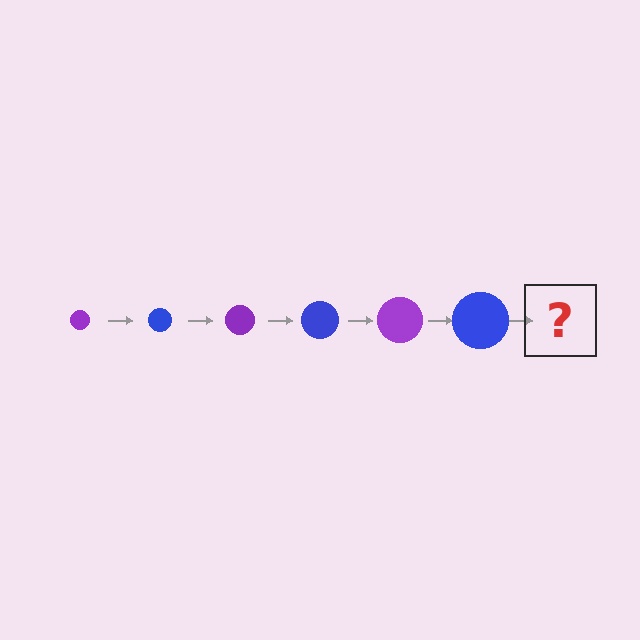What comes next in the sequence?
The next element should be a purple circle, larger than the previous one.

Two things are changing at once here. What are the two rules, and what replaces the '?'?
The two rules are that the circle grows larger each step and the color cycles through purple and blue. The '?' should be a purple circle, larger than the previous one.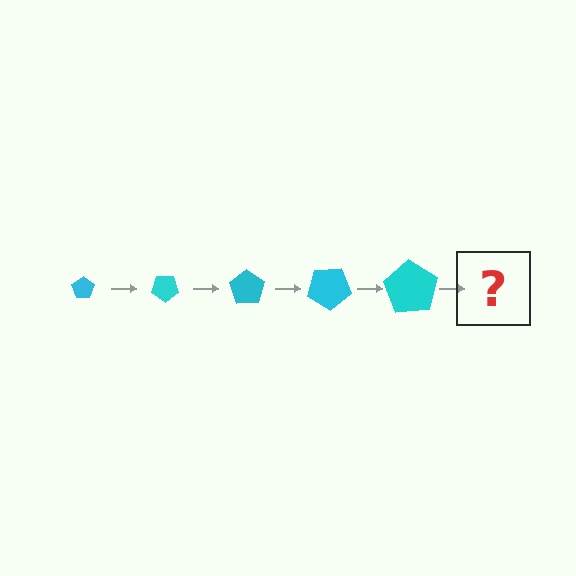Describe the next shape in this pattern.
It should be a pentagon, larger than the previous one and rotated 175 degrees from the start.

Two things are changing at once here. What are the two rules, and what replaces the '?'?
The two rules are that the pentagon grows larger each step and it rotates 35 degrees each step. The '?' should be a pentagon, larger than the previous one and rotated 175 degrees from the start.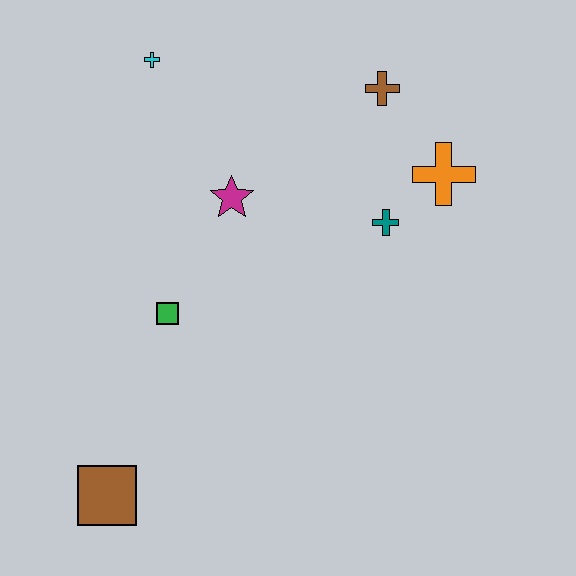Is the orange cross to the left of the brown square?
No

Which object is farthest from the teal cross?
The brown square is farthest from the teal cross.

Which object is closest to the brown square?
The green square is closest to the brown square.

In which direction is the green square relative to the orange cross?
The green square is to the left of the orange cross.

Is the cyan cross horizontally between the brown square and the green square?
Yes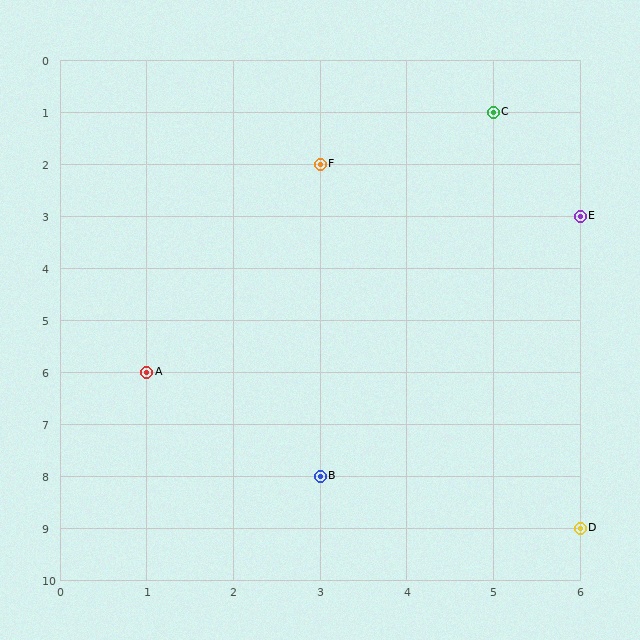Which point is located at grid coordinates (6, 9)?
Point D is at (6, 9).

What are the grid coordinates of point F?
Point F is at grid coordinates (3, 2).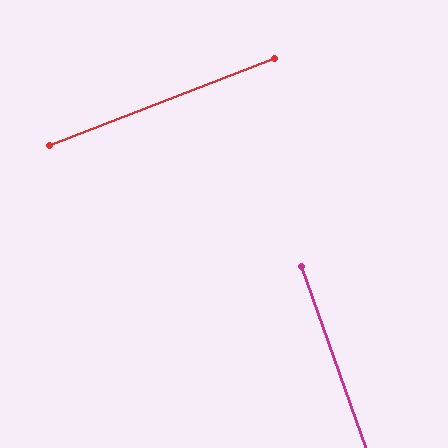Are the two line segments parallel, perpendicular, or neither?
Perpendicular — they meet at approximately 89°.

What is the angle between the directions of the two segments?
Approximately 89 degrees.